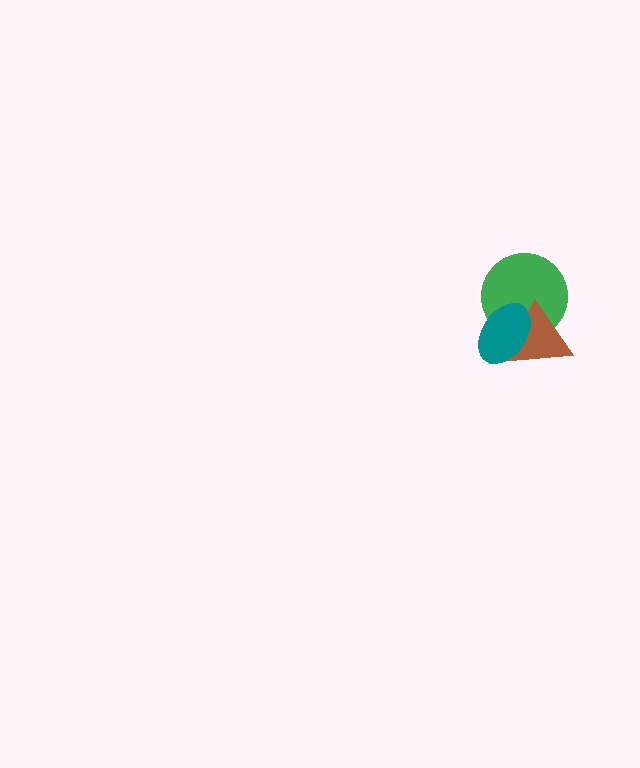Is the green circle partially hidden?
Yes, it is partially covered by another shape.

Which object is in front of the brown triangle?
The teal ellipse is in front of the brown triangle.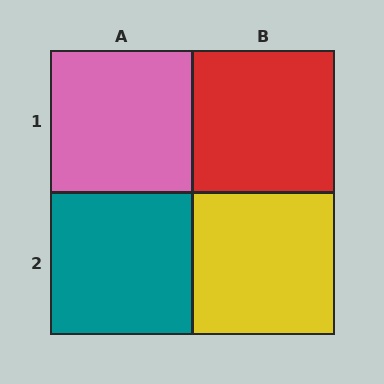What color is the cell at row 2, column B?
Yellow.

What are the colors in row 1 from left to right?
Pink, red.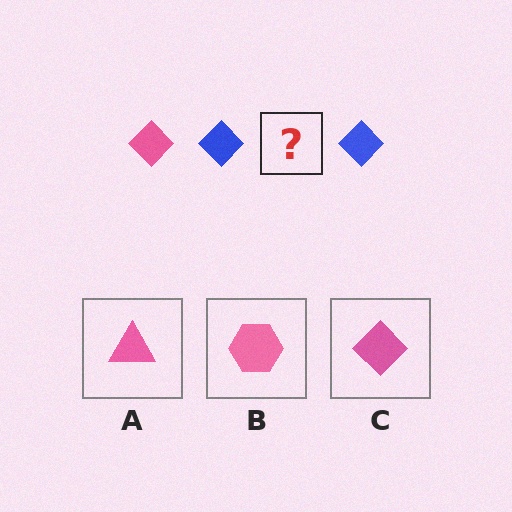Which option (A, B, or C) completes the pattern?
C.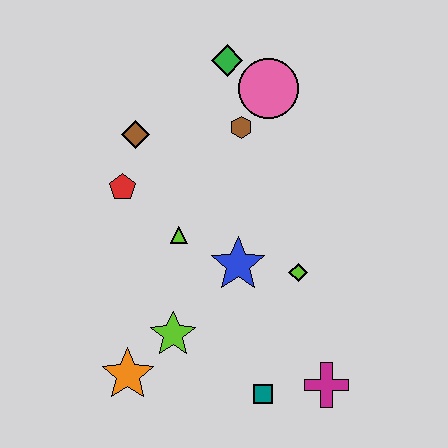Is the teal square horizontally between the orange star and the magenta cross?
Yes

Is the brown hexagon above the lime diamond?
Yes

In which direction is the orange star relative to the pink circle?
The orange star is below the pink circle.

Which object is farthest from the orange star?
The green diamond is farthest from the orange star.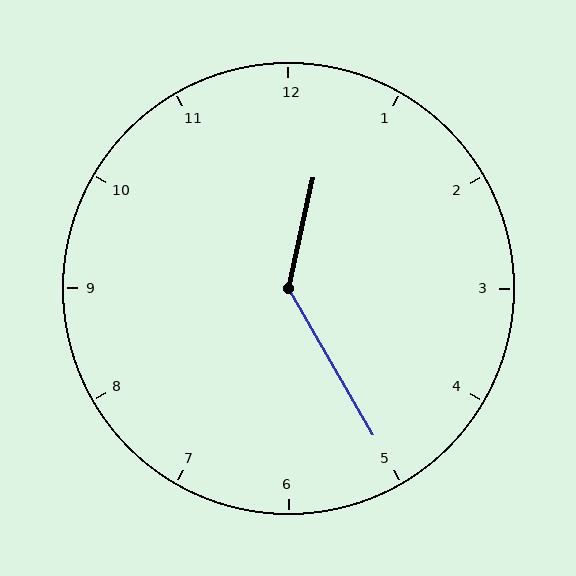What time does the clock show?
12:25.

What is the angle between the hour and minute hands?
Approximately 138 degrees.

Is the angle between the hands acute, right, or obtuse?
It is obtuse.